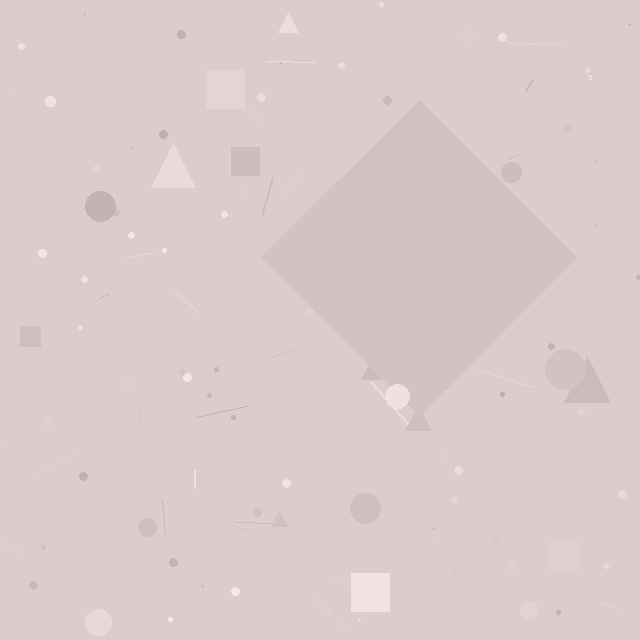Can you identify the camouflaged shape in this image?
The camouflaged shape is a diamond.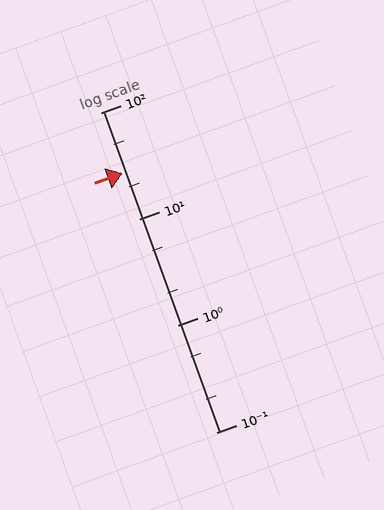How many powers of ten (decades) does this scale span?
The scale spans 3 decades, from 0.1 to 100.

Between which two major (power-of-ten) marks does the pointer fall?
The pointer is between 10 and 100.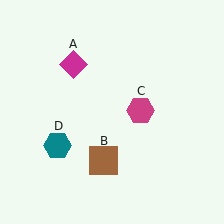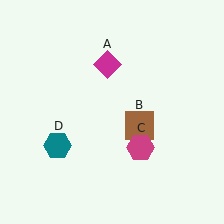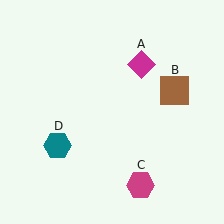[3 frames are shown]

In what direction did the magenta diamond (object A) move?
The magenta diamond (object A) moved right.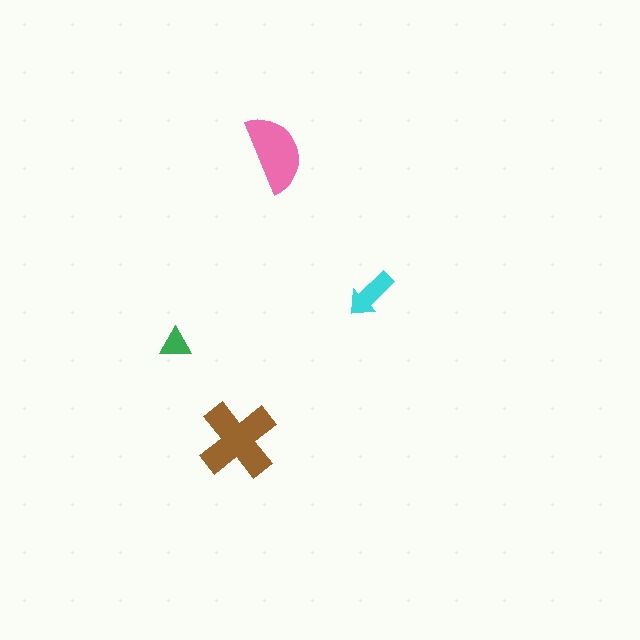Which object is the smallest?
The green triangle.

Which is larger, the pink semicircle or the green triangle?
The pink semicircle.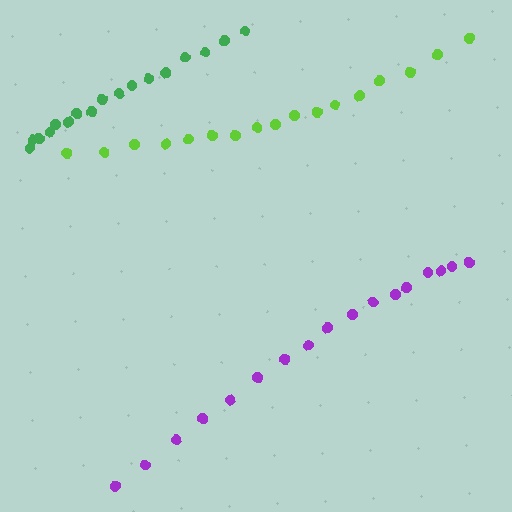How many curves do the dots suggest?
There are 3 distinct paths.